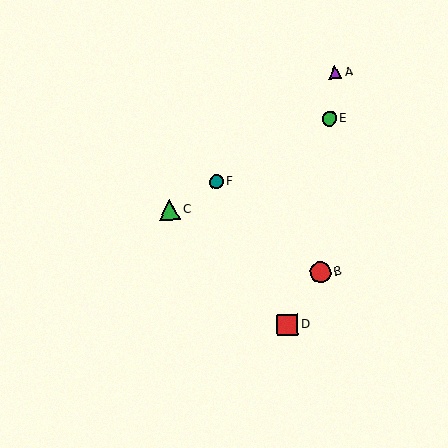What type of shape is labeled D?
Shape D is a red square.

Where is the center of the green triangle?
The center of the green triangle is at (169, 210).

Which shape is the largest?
The green triangle (labeled C) is the largest.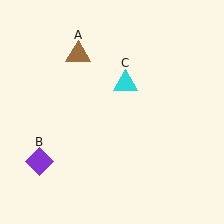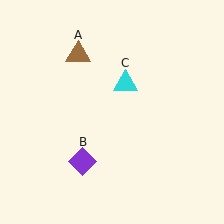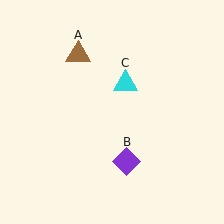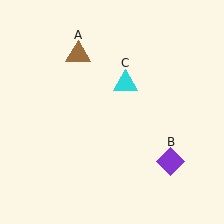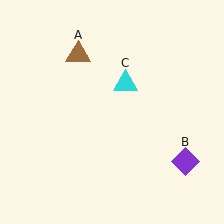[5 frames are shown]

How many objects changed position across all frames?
1 object changed position: purple diamond (object B).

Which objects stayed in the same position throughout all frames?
Brown triangle (object A) and cyan triangle (object C) remained stationary.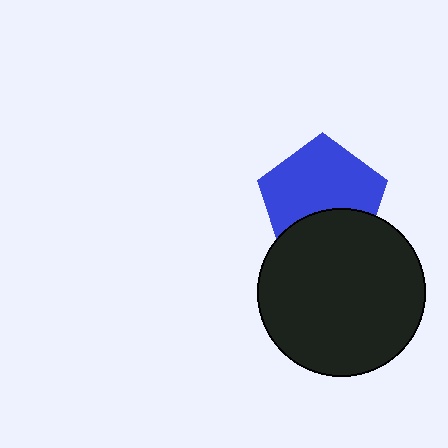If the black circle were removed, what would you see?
You would see the complete blue pentagon.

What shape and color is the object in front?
The object in front is a black circle.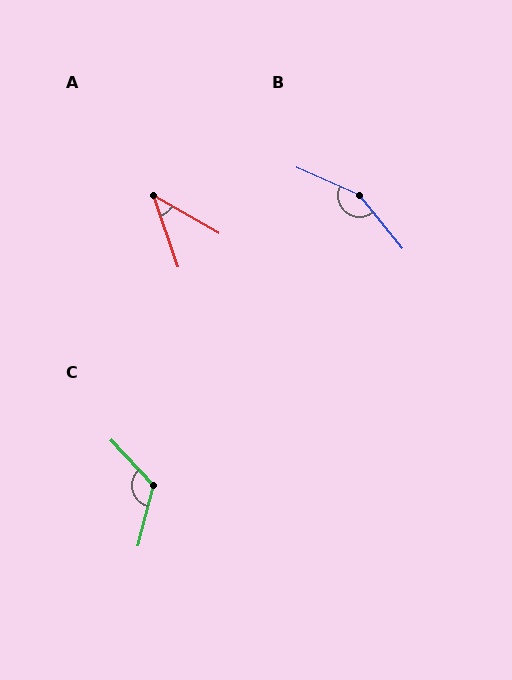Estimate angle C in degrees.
Approximately 122 degrees.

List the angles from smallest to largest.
A (41°), C (122°), B (153°).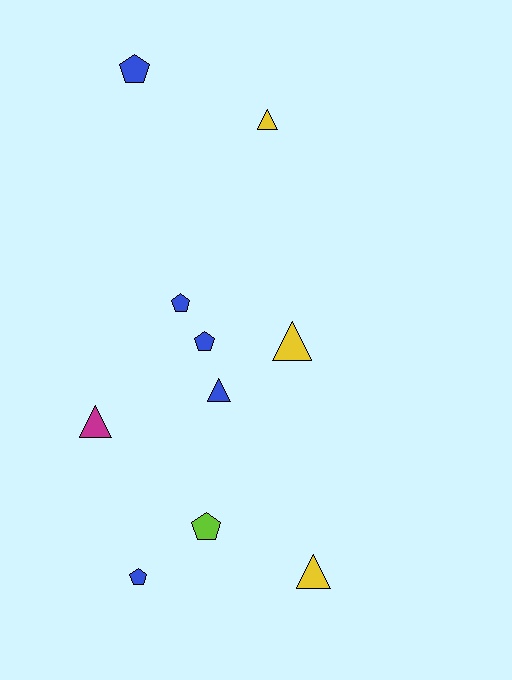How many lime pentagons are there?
There is 1 lime pentagon.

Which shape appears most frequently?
Pentagon, with 5 objects.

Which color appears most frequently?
Blue, with 5 objects.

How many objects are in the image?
There are 10 objects.